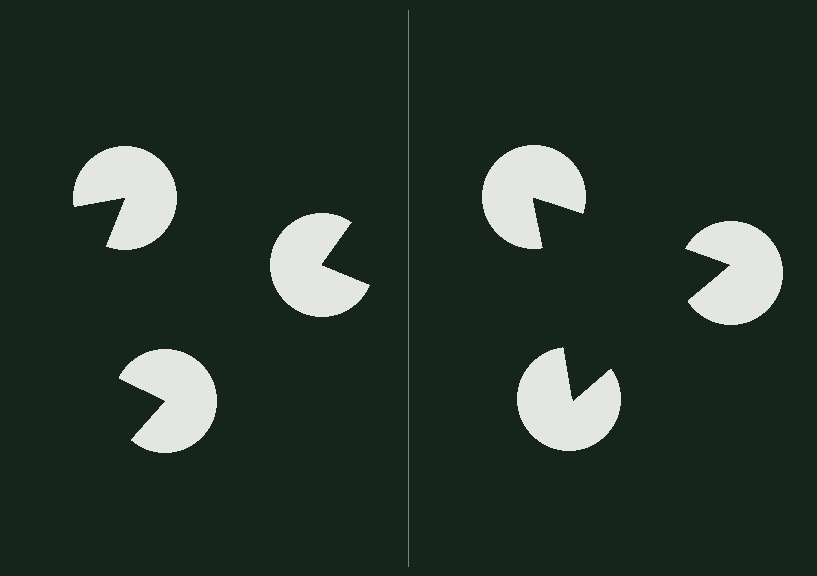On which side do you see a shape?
An illusory triangle appears on the right side. On the left side the wedge cuts are rotated, so no coherent shape forms.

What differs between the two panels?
The pac-man discs are positioned identically on both sides; only the wedge orientations differ. On the right they align to a triangle; on the left they are misaligned.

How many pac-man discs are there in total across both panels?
6 — 3 on each side.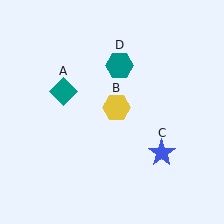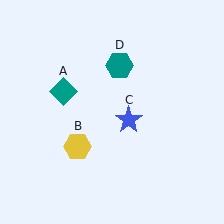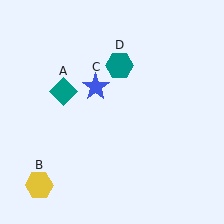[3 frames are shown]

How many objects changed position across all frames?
2 objects changed position: yellow hexagon (object B), blue star (object C).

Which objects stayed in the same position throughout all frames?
Teal diamond (object A) and teal hexagon (object D) remained stationary.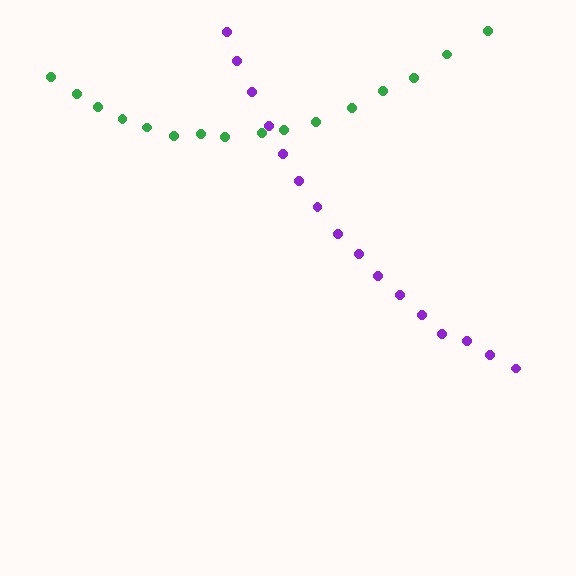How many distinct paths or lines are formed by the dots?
There are 2 distinct paths.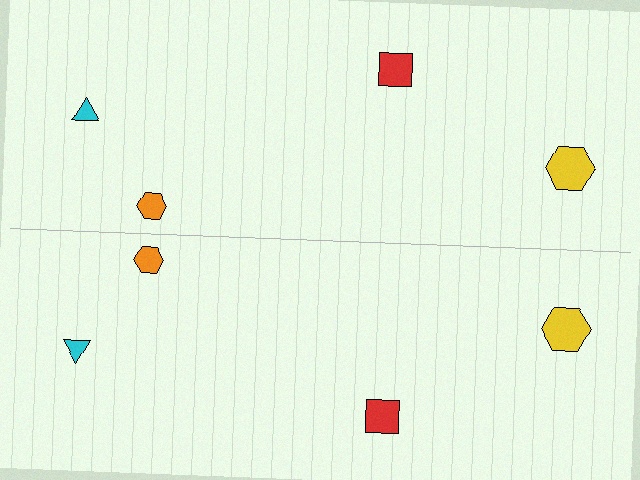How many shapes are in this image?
There are 8 shapes in this image.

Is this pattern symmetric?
Yes, this pattern has bilateral (reflection) symmetry.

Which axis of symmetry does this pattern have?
The pattern has a horizontal axis of symmetry running through the center of the image.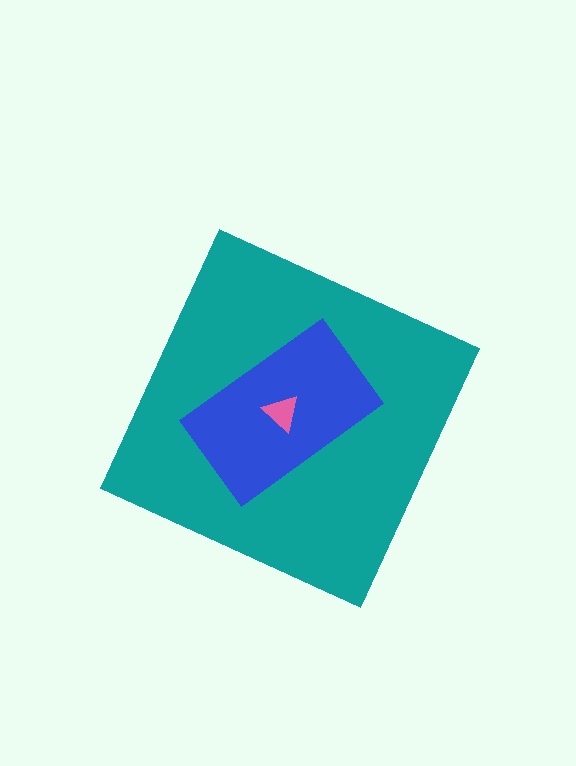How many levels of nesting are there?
3.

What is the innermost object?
The pink triangle.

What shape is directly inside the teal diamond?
The blue rectangle.